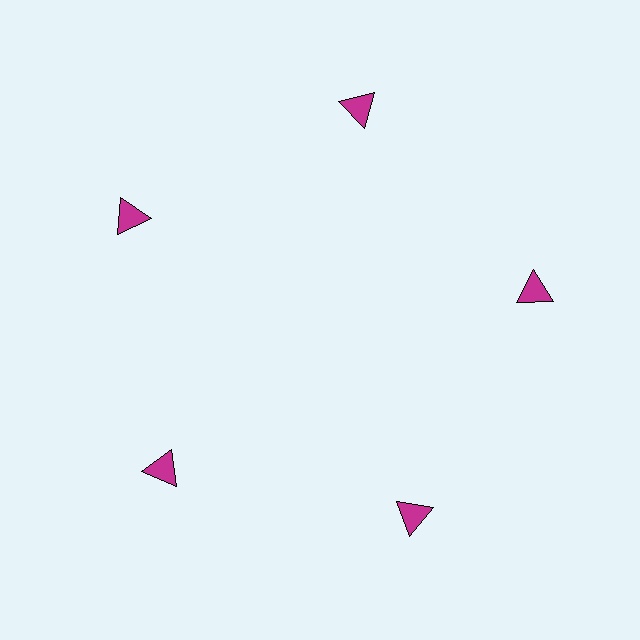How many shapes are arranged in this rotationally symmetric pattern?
There are 5 shapes, arranged in 5 groups of 1.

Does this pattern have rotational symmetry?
Yes, this pattern has 5-fold rotational symmetry. It looks the same after rotating 72 degrees around the center.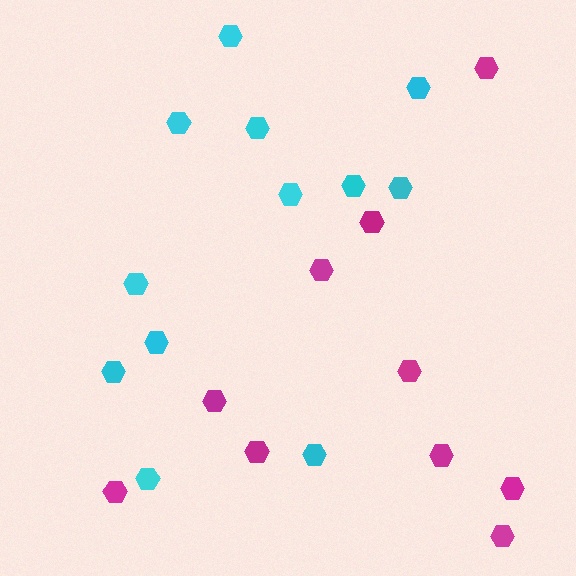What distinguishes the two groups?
There are 2 groups: one group of cyan hexagons (12) and one group of magenta hexagons (10).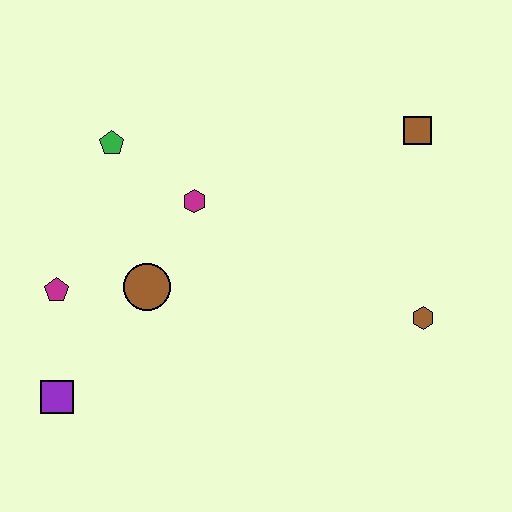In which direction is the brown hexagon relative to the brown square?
The brown hexagon is below the brown square.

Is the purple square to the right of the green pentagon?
No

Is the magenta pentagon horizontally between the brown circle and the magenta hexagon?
No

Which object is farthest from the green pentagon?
The brown hexagon is farthest from the green pentagon.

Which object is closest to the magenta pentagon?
The brown circle is closest to the magenta pentagon.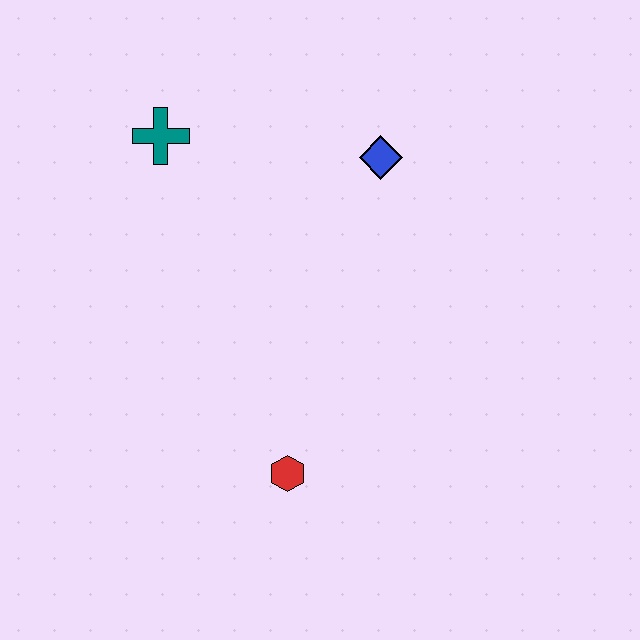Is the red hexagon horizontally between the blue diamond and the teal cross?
Yes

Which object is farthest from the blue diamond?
The red hexagon is farthest from the blue diamond.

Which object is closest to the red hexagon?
The blue diamond is closest to the red hexagon.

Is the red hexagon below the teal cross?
Yes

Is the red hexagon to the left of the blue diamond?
Yes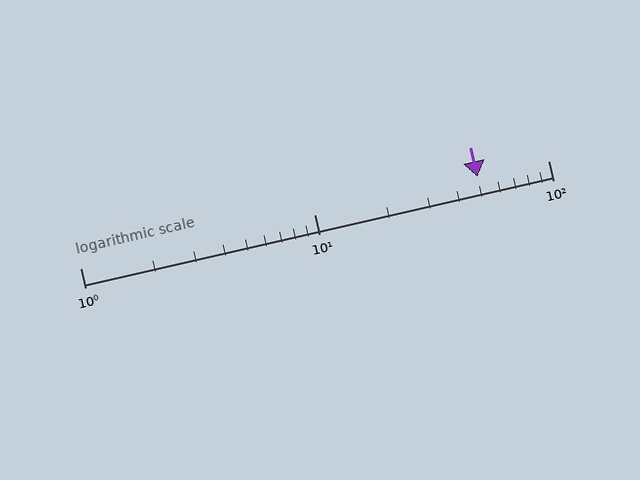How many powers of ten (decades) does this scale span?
The scale spans 2 decades, from 1 to 100.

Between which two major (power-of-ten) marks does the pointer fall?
The pointer is between 10 and 100.